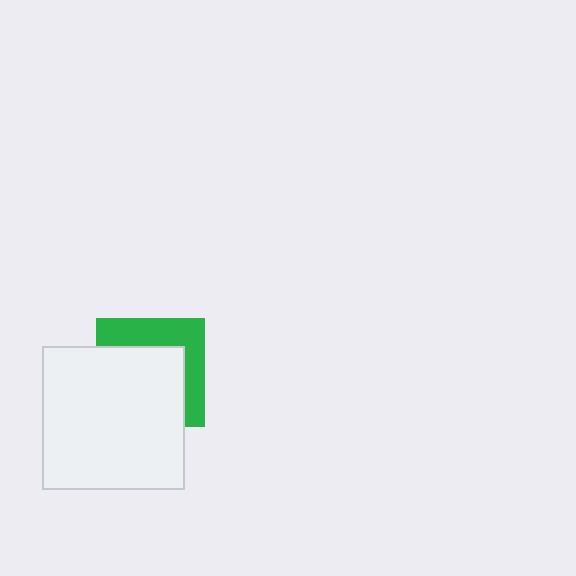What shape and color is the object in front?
The object in front is a white square.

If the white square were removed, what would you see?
You would see the complete green square.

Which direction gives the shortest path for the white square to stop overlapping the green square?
Moving toward the lower-left gives the shortest separation.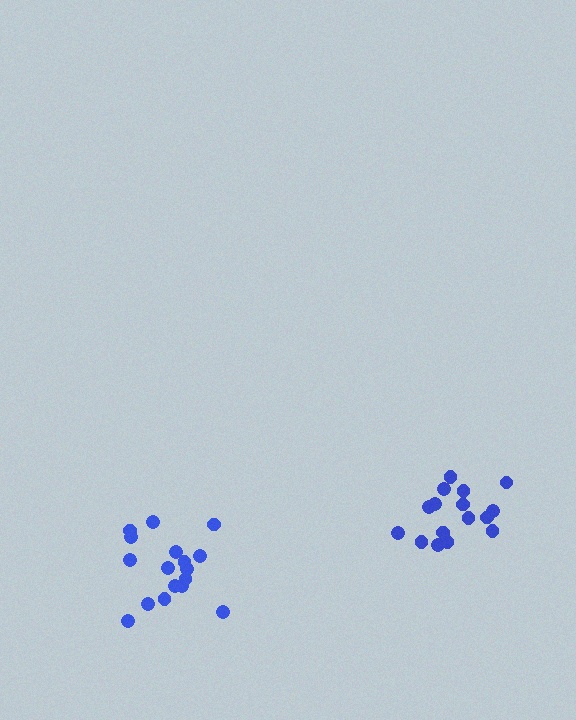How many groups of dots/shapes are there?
There are 2 groups.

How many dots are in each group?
Group 1: 16 dots, Group 2: 17 dots (33 total).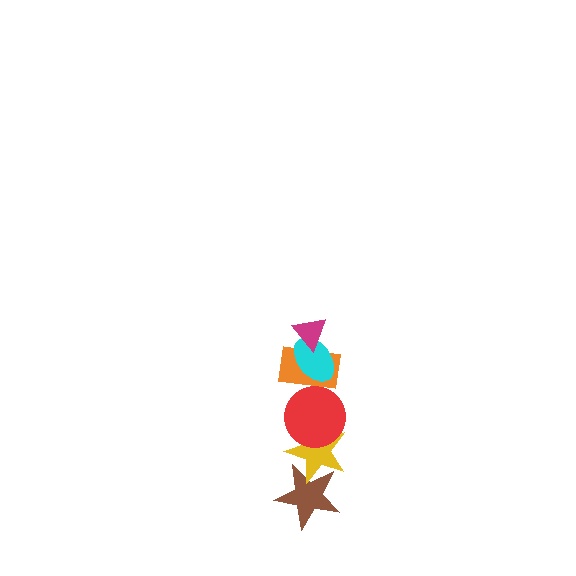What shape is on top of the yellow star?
The red circle is on top of the yellow star.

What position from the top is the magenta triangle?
The magenta triangle is 1st from the top.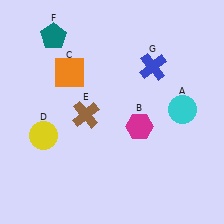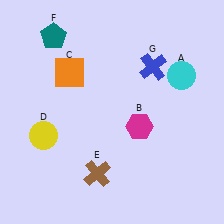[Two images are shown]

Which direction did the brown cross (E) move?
The brown cross (E) moved down.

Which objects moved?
The objects that moved are: the cyan circle (A), the brown cross (E).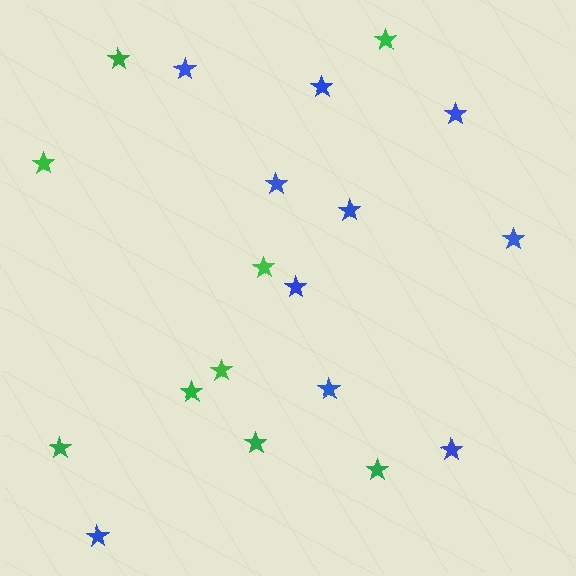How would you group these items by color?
There are 2 groups: one group of green stars (9) and one group of blue stars (10).